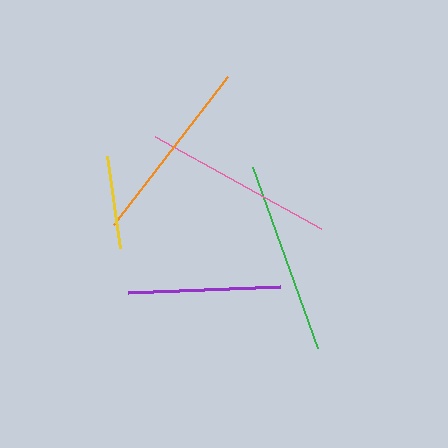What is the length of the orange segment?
The orange segment is approximately 187 pixels long.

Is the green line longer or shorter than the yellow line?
The green line is longer than the yellow line.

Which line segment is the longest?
The green line is the longest at approximately 193 pixels.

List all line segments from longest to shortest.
From longest to shortest: green, pink, orange, purple, yellow.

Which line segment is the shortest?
The yellow line is the shortest at approximately 93 pixels.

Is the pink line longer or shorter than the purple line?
The pink line is longer than the purple line.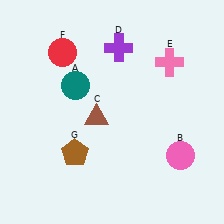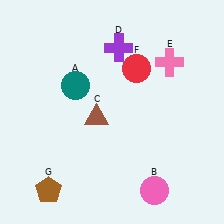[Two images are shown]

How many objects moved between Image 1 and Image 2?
3 objects moved between the two images.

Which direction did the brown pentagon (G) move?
The brown pentagon (G) moved down.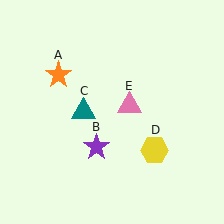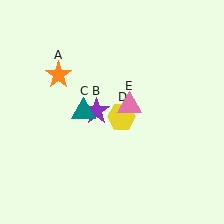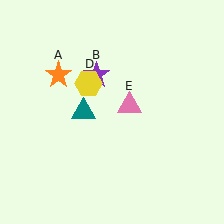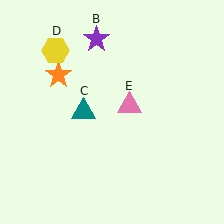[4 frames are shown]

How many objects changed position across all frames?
2 objects changed position: purple star (object B), yellow hexagon (object D).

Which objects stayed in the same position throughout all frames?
Orange star (object A) and teal triangle (object C) and pink triangle (object E) remained stationary.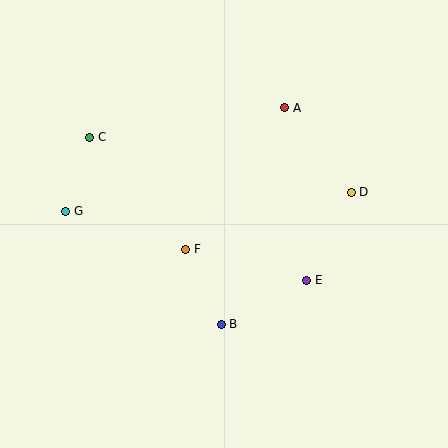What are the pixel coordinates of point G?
Point G is at (66, 211).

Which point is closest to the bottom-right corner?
Point E is closest to the bottom-right corner.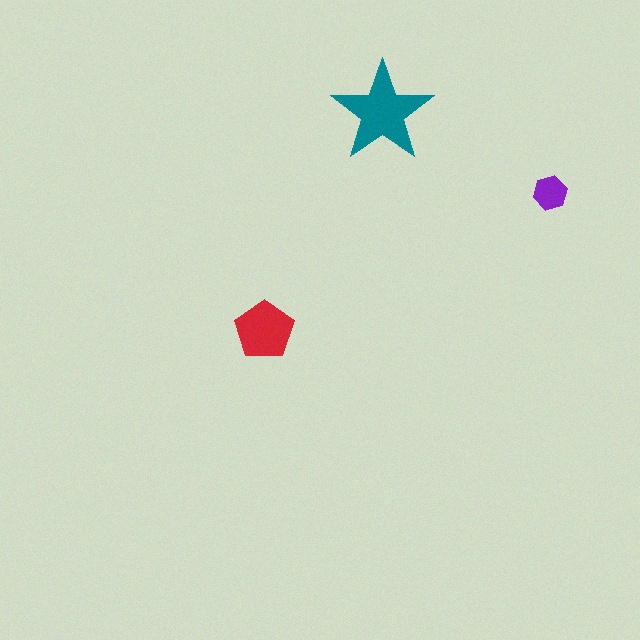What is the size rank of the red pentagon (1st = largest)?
2nd.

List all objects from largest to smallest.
The teal star, the red pentagon, the purple hexagon.